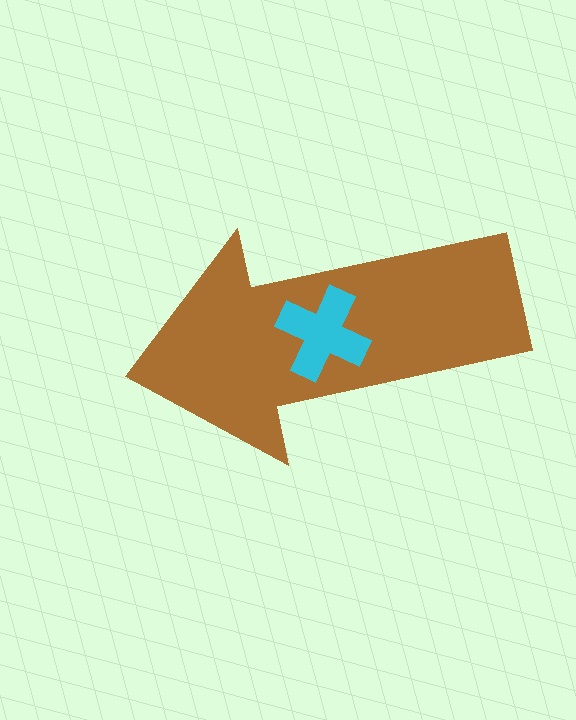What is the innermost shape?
The cyan cross.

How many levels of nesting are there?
2.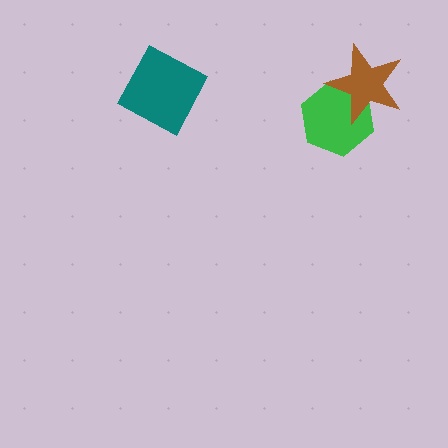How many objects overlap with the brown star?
1 object overlaps with the brown star.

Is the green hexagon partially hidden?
Yes, it is partially covered by another shape.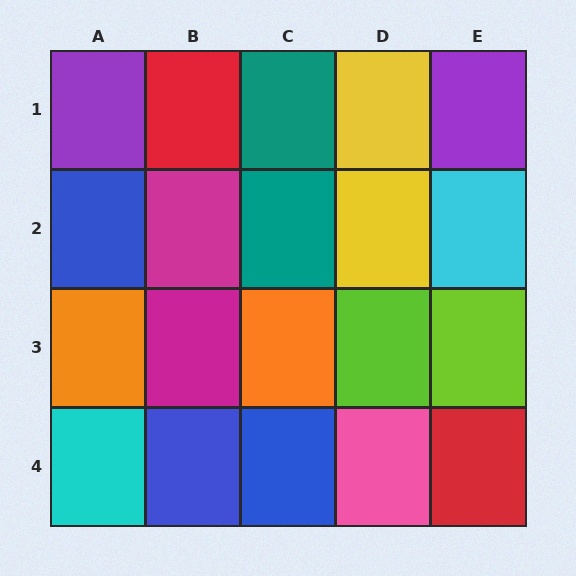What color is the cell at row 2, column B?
Magenta.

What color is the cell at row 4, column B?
Blue.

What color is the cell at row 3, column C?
Orange.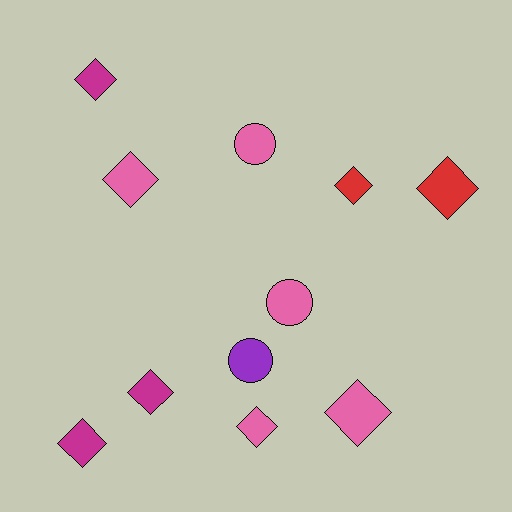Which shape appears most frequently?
Diamond, with 8 objects.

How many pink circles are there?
There are 2 pink circles.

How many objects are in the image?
There are 11 objects.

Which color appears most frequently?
Pink, with 5 objects.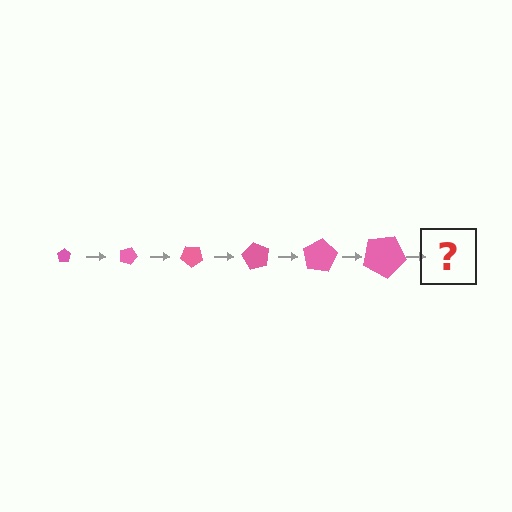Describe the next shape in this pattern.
It should be a pentagon, larger than the previous one and rotated 120 degrees from the start.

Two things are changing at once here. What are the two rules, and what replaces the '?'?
The two rules are that the pentagon grows larger each step and it rotates 20 degrees each step. The '?' should be a pentagon, larger than the previous one and rotated 120 degrees from the start.